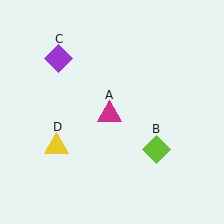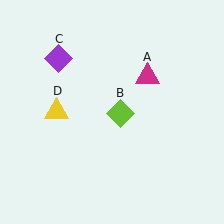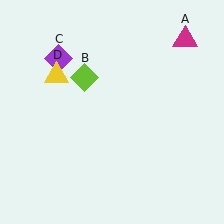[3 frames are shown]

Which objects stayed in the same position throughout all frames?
Purple diamond (object C) remained stationary.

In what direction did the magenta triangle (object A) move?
The magenta triangle (object A) moved up and to the right.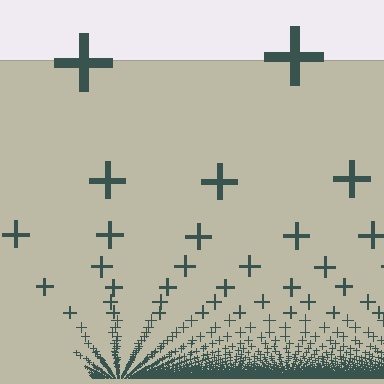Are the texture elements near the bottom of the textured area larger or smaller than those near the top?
Smaller. The gradient is inverted — elements near the bottom are smaller and denser.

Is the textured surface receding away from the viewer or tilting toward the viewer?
The surface appears to tilt toward the viewer. Texture elements get larger and sparser toward the top.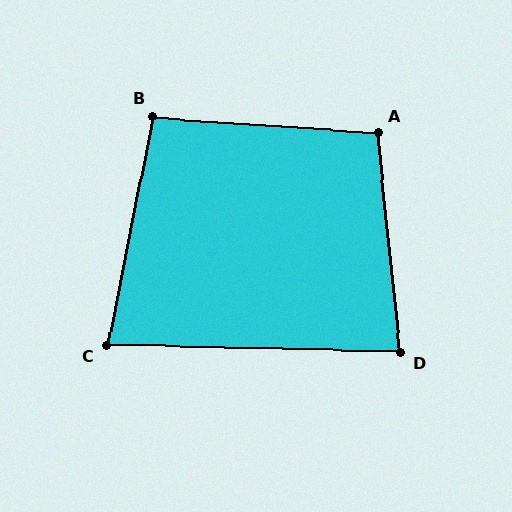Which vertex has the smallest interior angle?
C, at approximately 80 degrees.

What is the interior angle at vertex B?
Approximately 97 degrees (obtuse).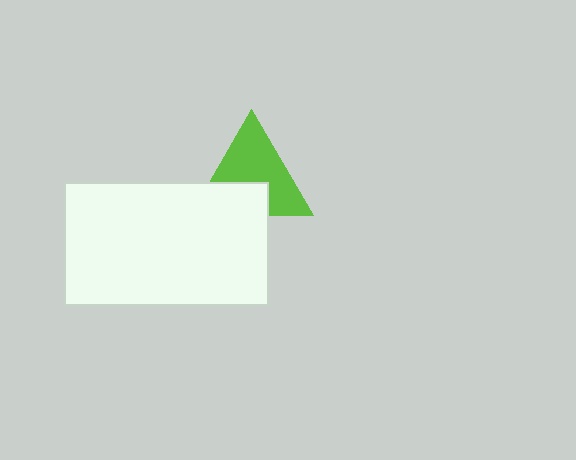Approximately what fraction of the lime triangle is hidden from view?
Roughly 36% of the lime triangle is hidden behind the white rectangle.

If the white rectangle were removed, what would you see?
You would see the complete lime triangle.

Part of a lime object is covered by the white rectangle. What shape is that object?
It is a triangle.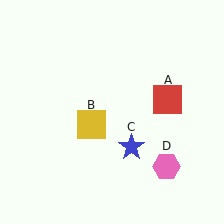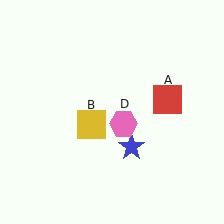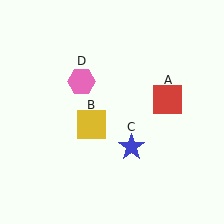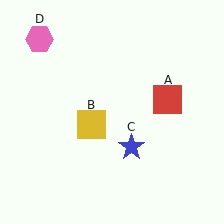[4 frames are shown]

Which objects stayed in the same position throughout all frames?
Red square (object A) and yellow square (object B) and blue star (object C) remained stationary.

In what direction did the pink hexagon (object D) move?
The pink hexagon (object D) moved up and to the left.